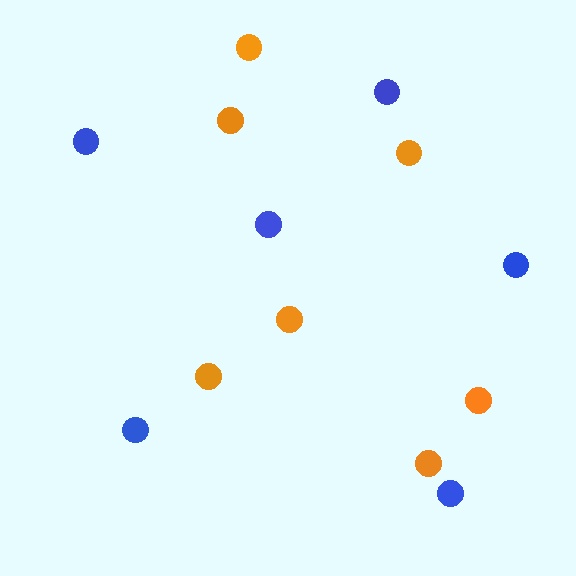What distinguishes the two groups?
There are 2 groups: one group of blue circles (6) and one group of orange circles (7).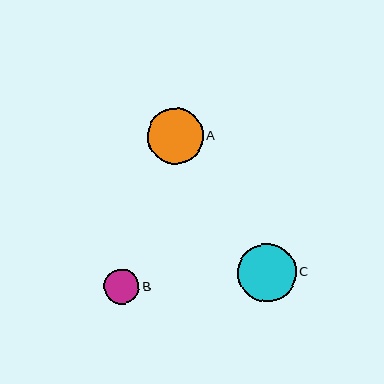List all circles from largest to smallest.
From largest to smallest: C, A, B.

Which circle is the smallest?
Circle B is the smallest with a size of approximately 35 pixels.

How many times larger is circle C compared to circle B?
Circle C is approximately 1.6 times the size of circle B.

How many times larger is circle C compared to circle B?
Circle C is approximately 1.6 times the size of circle B.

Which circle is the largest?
Circle C is the largest with a size of approximately 58 pixels.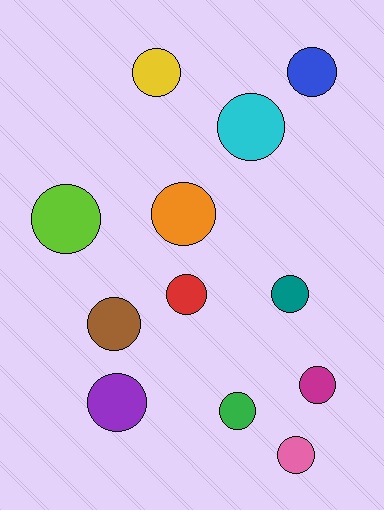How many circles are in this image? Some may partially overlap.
There are 12 circles.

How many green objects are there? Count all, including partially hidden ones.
There is 1 green object.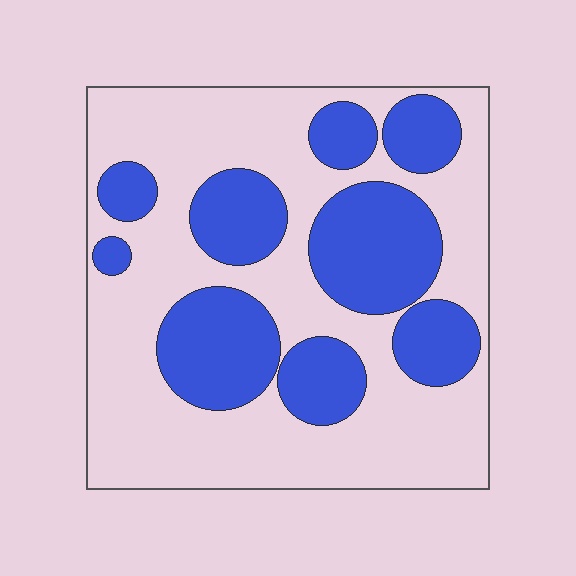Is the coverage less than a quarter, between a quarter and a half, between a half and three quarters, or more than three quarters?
Between a quarter and a half.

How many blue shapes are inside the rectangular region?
9.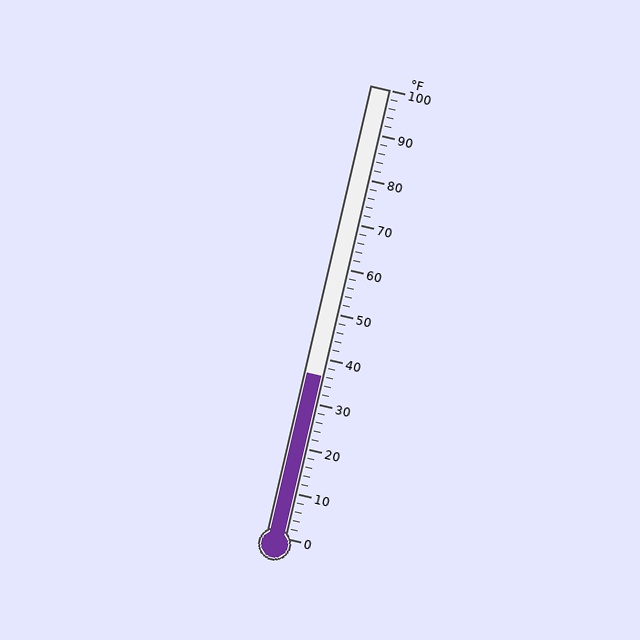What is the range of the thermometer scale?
The thermometer scale ranges from 0°F to 100°F.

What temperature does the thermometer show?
The thermometer shows approximately 36°F.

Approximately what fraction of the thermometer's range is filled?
The thermometer is filled to approximately 35% of its range.